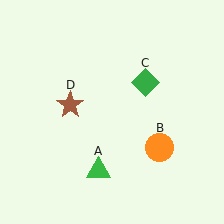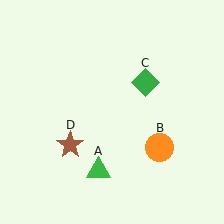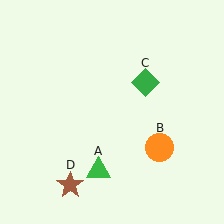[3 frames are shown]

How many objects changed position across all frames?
1 object changed position: brown star (object D).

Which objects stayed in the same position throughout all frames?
Green triangle (object A) and orange circle (object B) and green diamond (object C) remained stationary.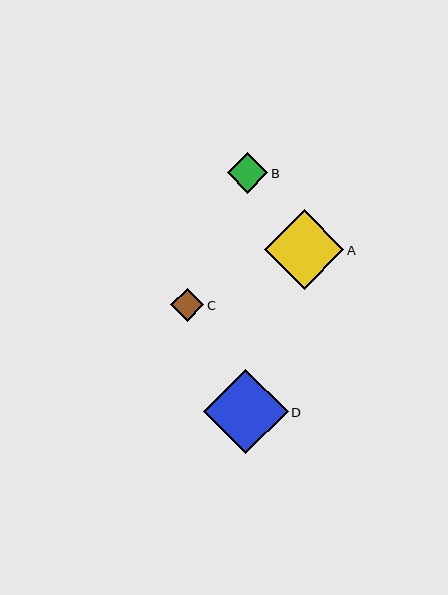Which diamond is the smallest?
Diamond C is the smallest with a size of approximately 33 pixels.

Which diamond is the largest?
Diamond D is the largest with a size of approximately 84 pixels.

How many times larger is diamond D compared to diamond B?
Diamond D is approximately 2.1 times the size of diamond B.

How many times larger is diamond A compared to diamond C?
Diamond A is approximately 2.4 times the size of diamond C.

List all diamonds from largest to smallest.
From largest to smallest: D, A, B, C.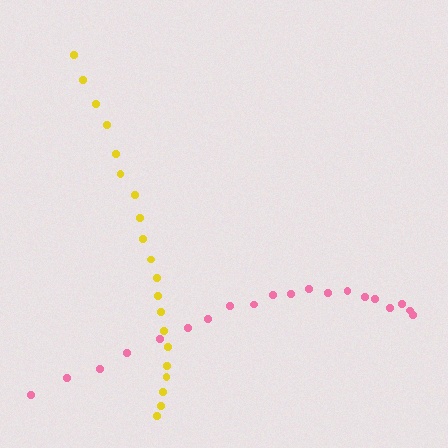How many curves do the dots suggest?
There are 2 distinct paths.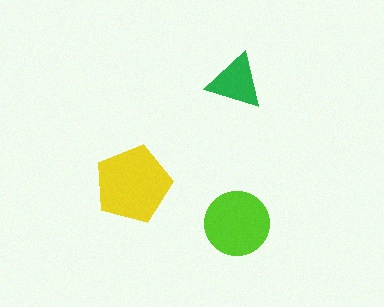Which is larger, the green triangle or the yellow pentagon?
The yellow pentagon.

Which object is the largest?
The yellow pentagon.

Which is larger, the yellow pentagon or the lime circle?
The yellow pentagon.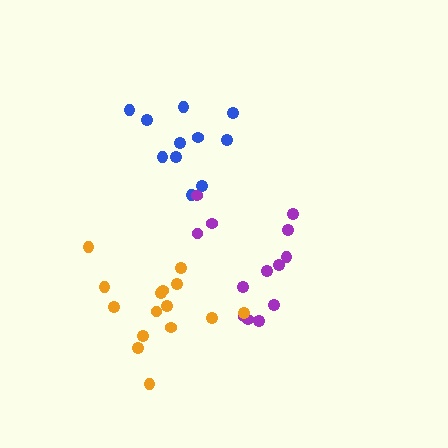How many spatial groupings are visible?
There are 3 spatial groupings.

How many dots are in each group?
Group 1: 11 dots, Group 2: 13 dots, Group 3: 15 dots (39 total).